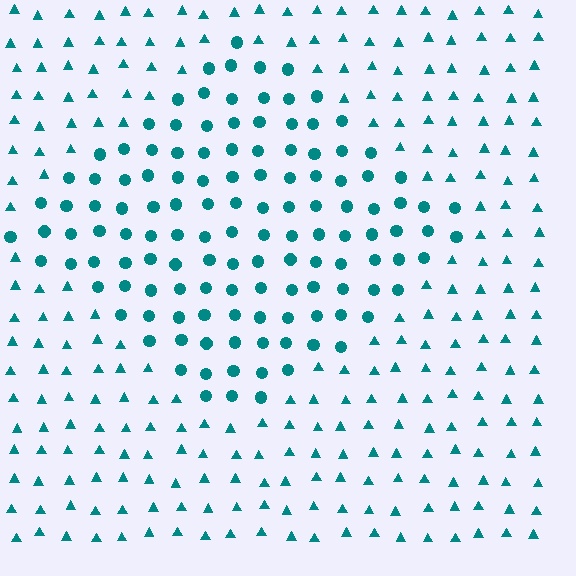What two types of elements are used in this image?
The image uses circles inside the diamond region and triangles outside it.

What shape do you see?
I see a diamond.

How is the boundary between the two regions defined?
The boundary is defined by a change in element shape: circles inside vs. triangles outside. All elements share the same color and spacing.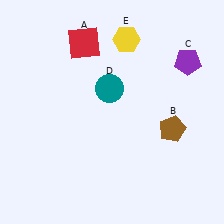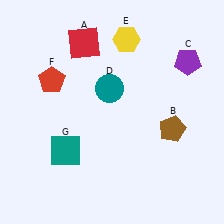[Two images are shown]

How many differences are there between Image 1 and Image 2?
There are 2 differences between the two images.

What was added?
A red pentagon (F), a teal square (G) were added in Image 2.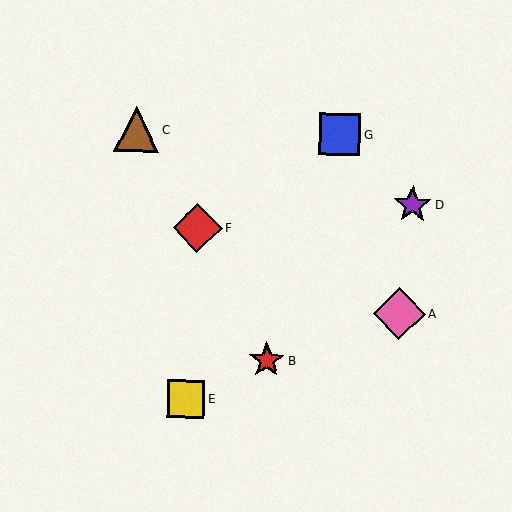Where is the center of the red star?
The center of the red star is at (266, 360).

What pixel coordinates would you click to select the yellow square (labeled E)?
Click at (186, 399) to select the yellow square E.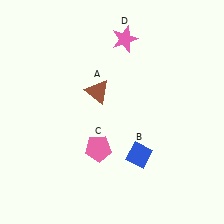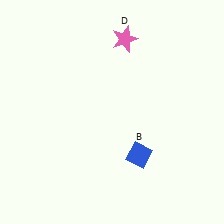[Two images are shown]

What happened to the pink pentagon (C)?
The pink pentagon (C) was removed in Image 2. It was in the bottom-left area of Image 1.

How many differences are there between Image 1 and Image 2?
There are 2 differences between the two images.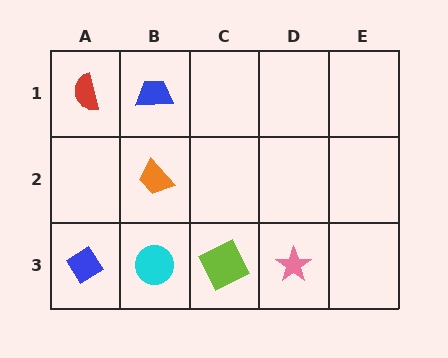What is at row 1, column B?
A blue trapezoid.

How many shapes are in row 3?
4 shapes.